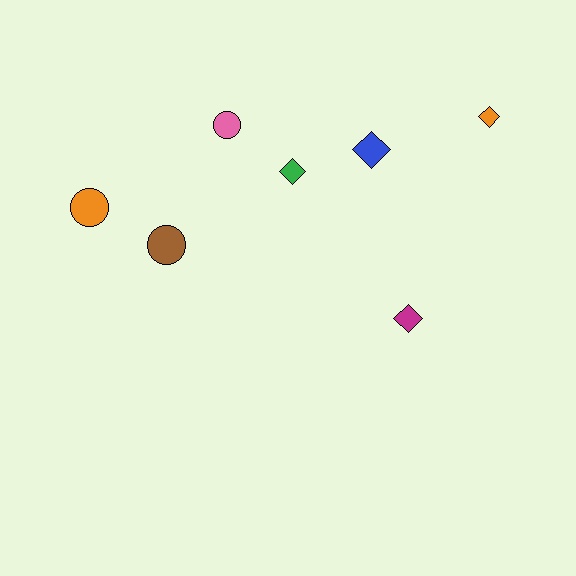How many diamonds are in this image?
There are 4 diamonds.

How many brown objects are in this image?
There is 1 brown object.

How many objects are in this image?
There are 7 objects.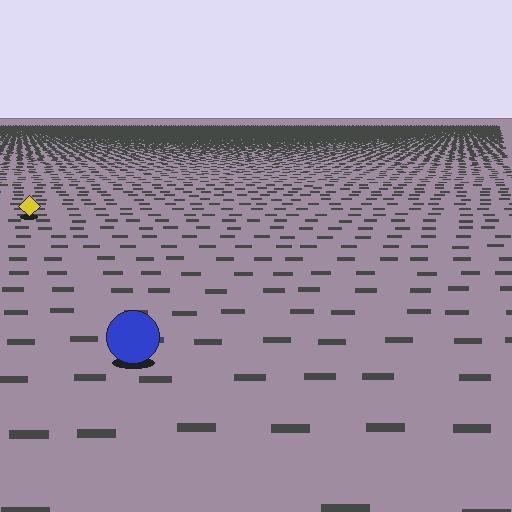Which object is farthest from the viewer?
The yellow diamond is farthest from the viewer. It appears smaller and the ground texture around it is denser.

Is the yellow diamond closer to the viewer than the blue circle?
No. The blue circle is closer — you can tell from the texture gradient: the ground texture is coarser near it.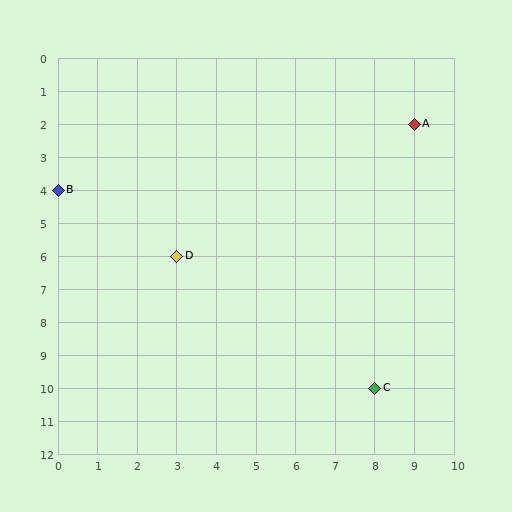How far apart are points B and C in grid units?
Points B and C are 8 columns and 6 rows apart (about 10.0 grid units diagonally).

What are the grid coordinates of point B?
Point B is at grid coordinates (0, 4).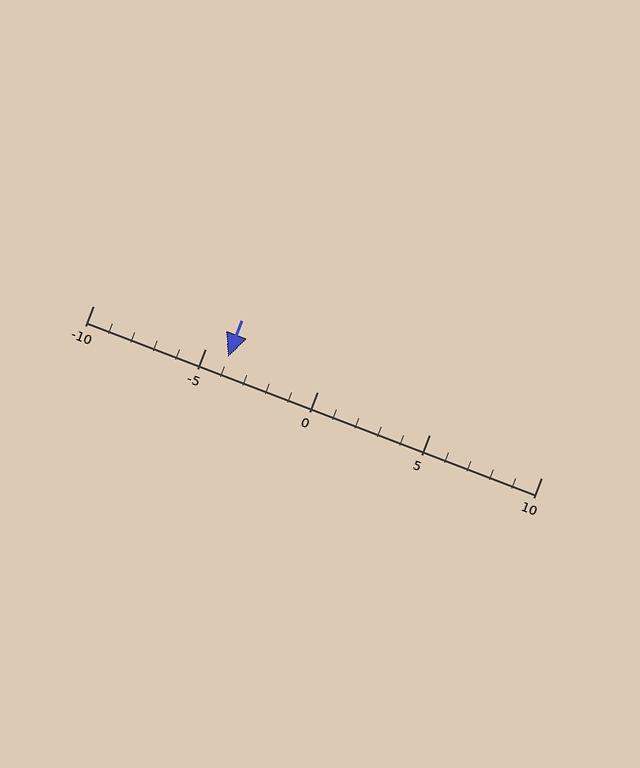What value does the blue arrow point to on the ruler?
The blue arrow points to approximately -4.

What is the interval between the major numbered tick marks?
The major tick marks are spaced 5 units apart.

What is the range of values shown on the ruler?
The ruler shows values from -10 to 10.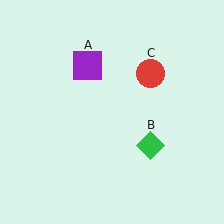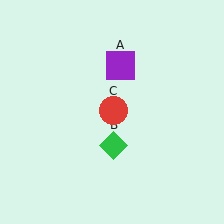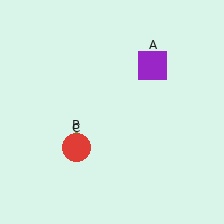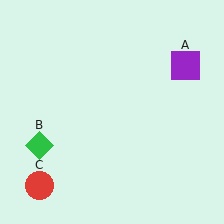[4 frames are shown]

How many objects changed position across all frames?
3 objects changed position: purple square (object A), green diamond (object B), red circle (object C).